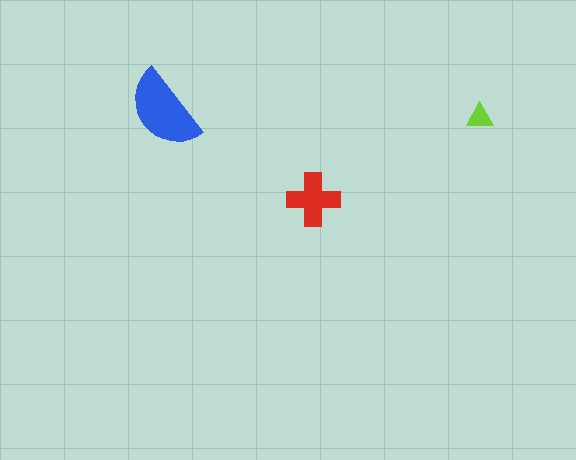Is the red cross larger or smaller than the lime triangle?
Larger.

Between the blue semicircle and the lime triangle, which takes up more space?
The blue semicircle.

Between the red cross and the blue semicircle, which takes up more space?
The blue semicircle.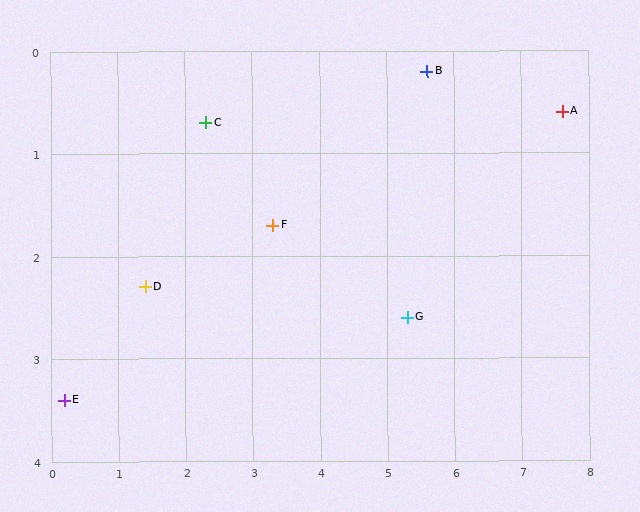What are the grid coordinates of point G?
Point G is at approximately (5.3, 2.6).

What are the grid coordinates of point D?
Point D is at approximately (1.4, 2.3).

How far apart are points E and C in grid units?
Points E and C are about 3.4 grid units apart.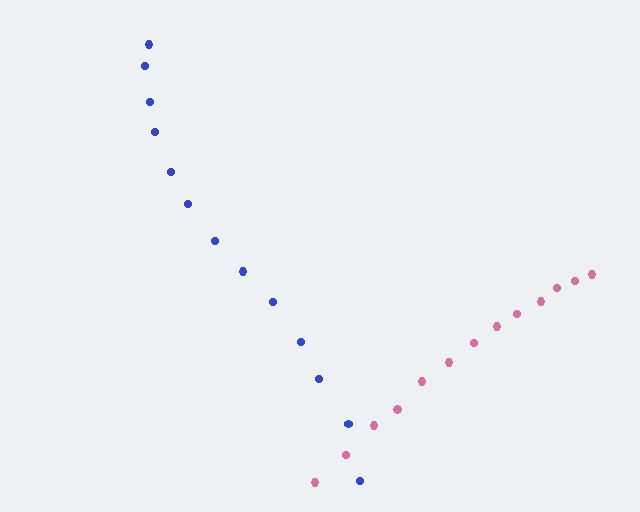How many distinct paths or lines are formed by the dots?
There are 2 distinct paths.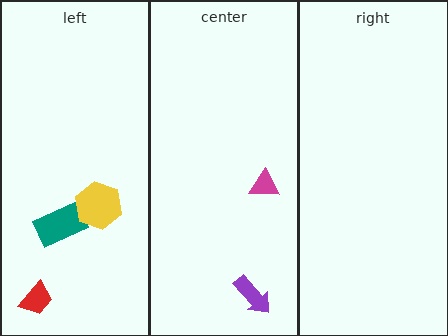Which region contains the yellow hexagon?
The left region.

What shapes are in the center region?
The magenta triangle, the purple arrow.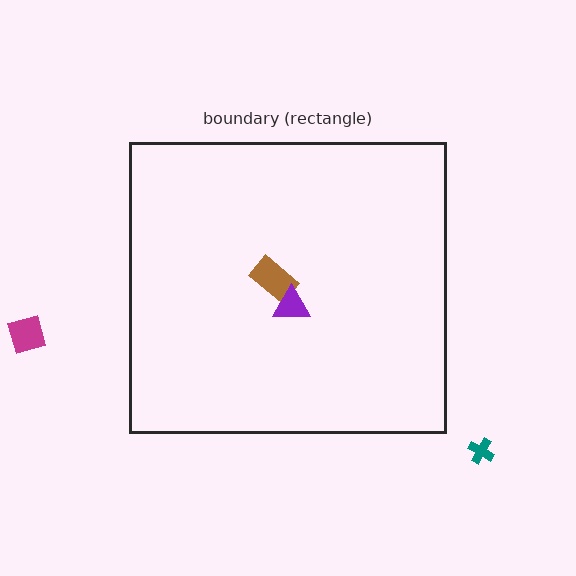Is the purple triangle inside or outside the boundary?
Inside.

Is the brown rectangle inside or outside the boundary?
Inside.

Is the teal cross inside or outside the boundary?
Outside.